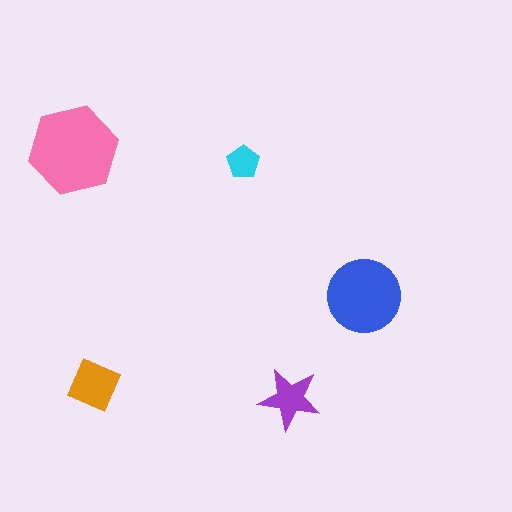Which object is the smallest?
The cyan pentagon.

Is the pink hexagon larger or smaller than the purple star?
Larger.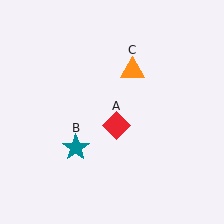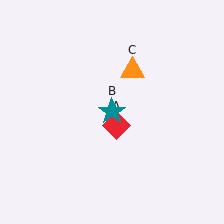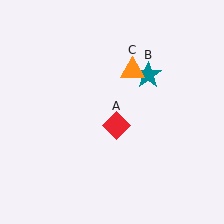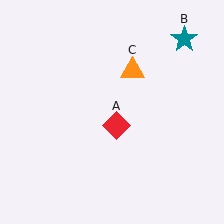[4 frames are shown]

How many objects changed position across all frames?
1 object changed position: teal star (object B).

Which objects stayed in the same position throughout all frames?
Red diamond (object A) and orange triangle (object C) remained stationary.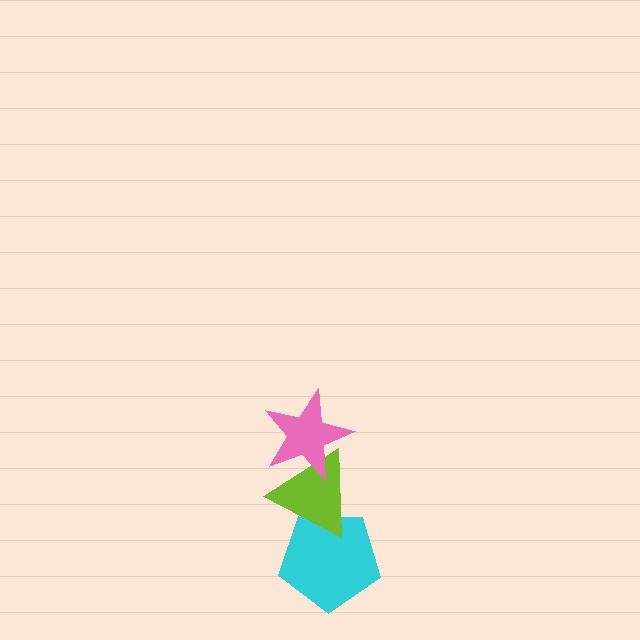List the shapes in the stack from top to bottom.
From top to bottom: the pink star, the lime triangle, the cyan pentagon.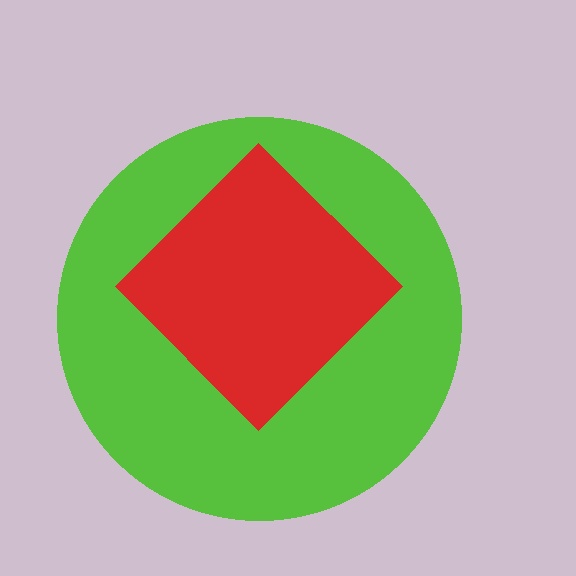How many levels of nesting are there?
2.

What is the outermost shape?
The lime circle.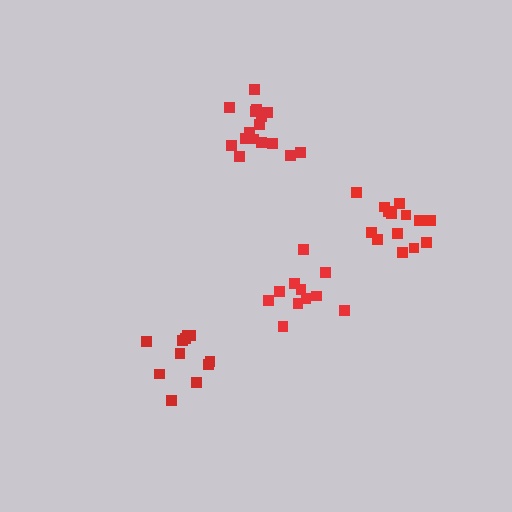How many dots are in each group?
Group 1: 16 dots, Group 2: 11 dots, Group 3: 11 dots, Group 4: 14 dots (52 total).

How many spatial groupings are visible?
There are 4 spatial groupings.